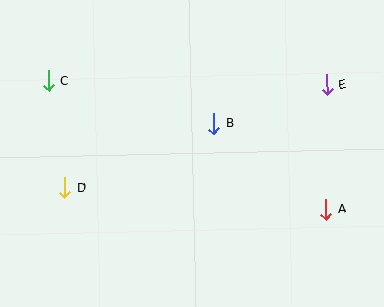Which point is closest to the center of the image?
Point B at (214, 124) is closest to the center.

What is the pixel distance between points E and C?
The distance between E and C is 278 pixels.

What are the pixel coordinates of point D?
Point D is at (64, 188).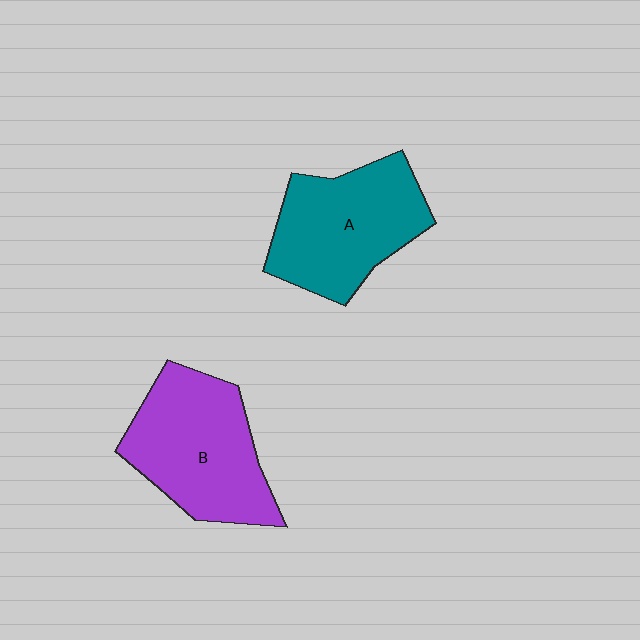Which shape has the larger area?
Shape B (purple).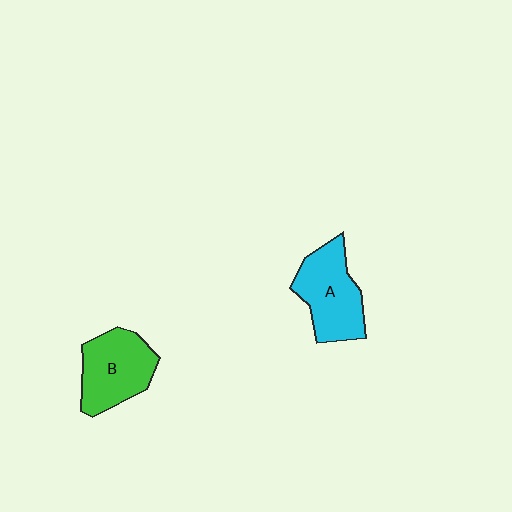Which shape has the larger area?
Shape A (cyan).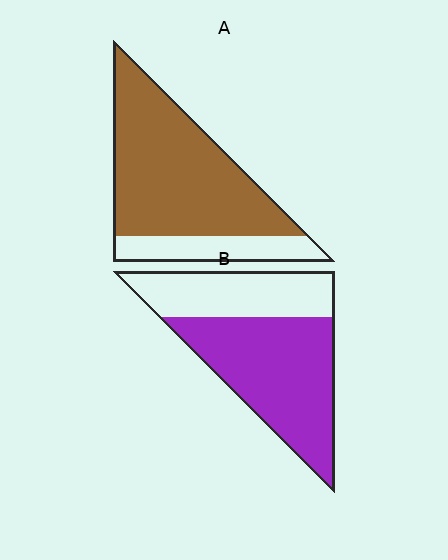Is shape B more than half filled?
Yes.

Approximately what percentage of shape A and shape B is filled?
A is approximately 80% and B is approximately 65%.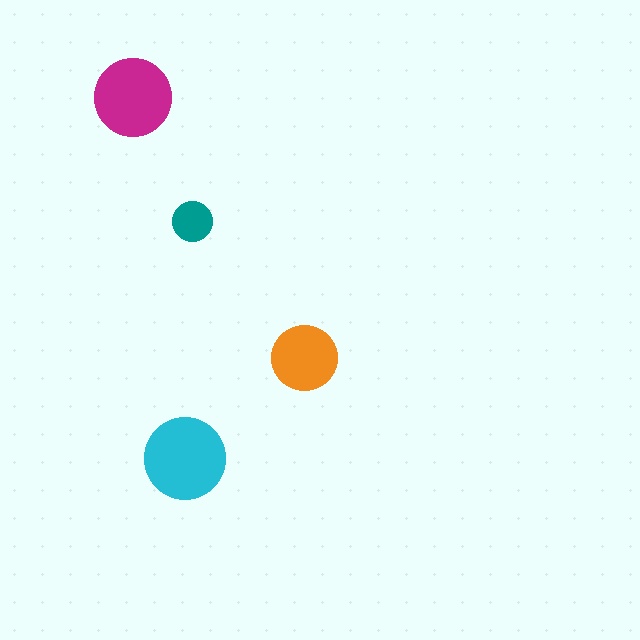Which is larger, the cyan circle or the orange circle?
The cyan one.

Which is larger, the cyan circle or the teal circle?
The cyan one.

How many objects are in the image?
There are 4 objects in the image.